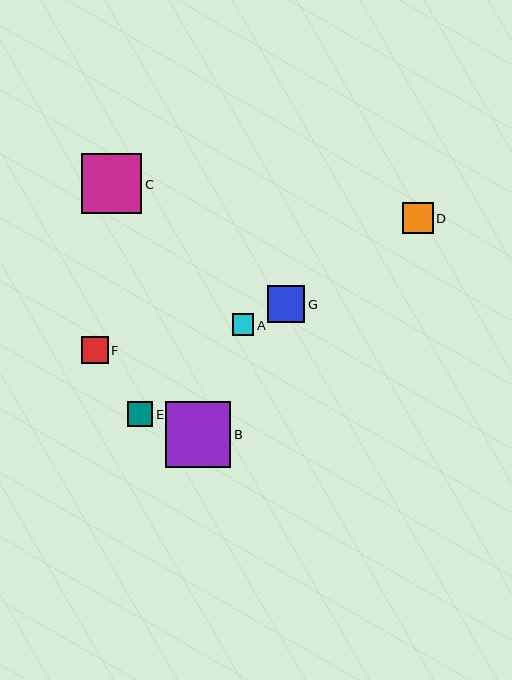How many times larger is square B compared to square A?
Square B is approximately 3.0 times the size of square A.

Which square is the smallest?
Square A is the smallest with a size of approximately 22 pixels.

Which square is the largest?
Square B is the largest with a size of approximately 65 pixels.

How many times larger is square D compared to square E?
Square D is approximately 1.2 times the size of square E.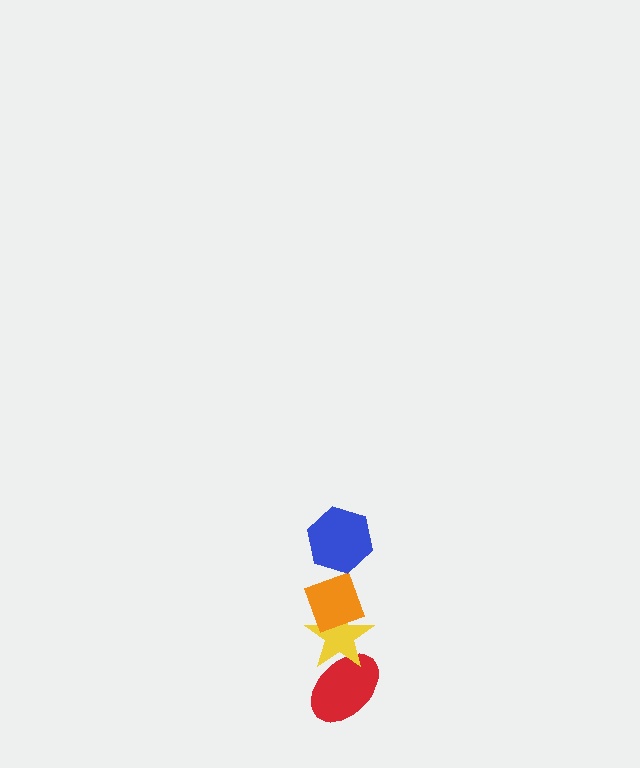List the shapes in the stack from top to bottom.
From top to bottom: the blue hexagon, the orange diamond, the yellow star, the red ellipse.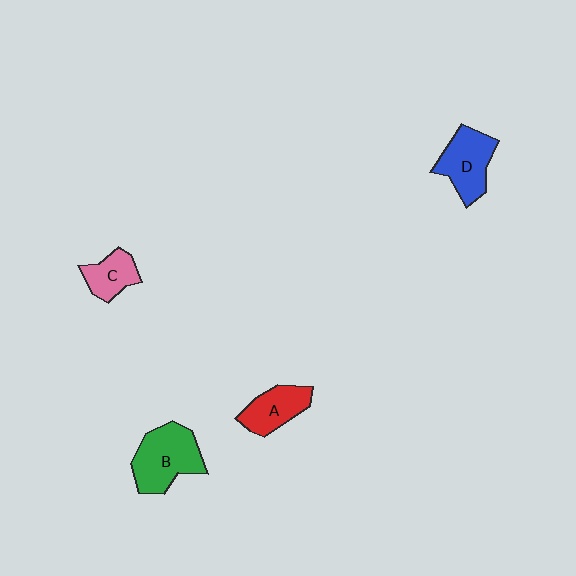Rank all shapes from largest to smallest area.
From largest to smallest: B (green), D (blue), A (red), C (pink).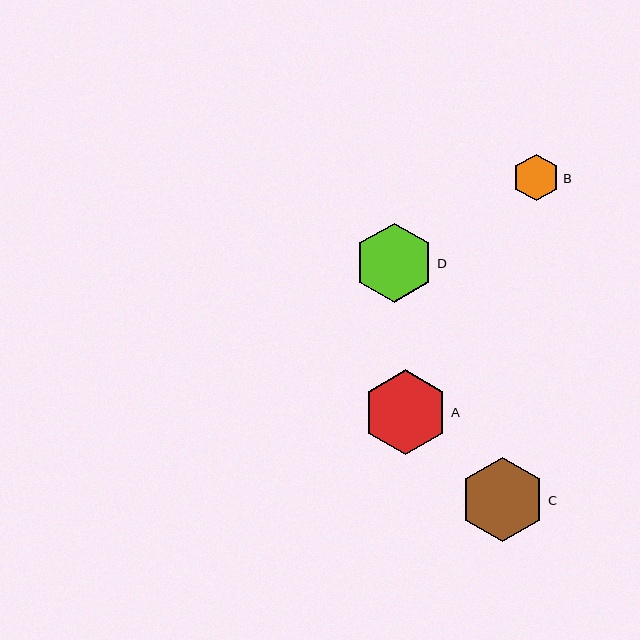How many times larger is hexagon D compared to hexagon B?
Hexagon D is approximately 1.7 times the size of hexagon B.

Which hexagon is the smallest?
Hexagon B is the smallest with a size of approximately 47 pixels.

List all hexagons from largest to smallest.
From largest to smallest: C, A, D, B.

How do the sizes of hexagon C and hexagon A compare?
Hexagon C and hexagon A are approximately the same size.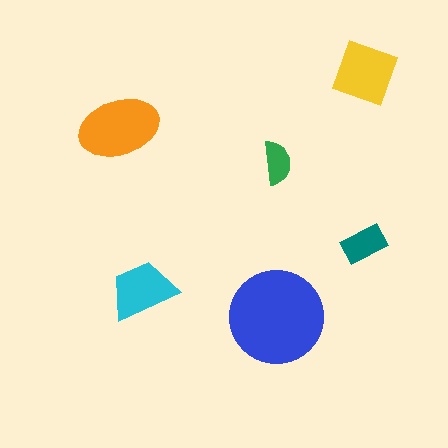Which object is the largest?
The blue circle.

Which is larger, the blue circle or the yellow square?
The blue circle.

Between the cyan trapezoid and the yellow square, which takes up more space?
The yellow square.